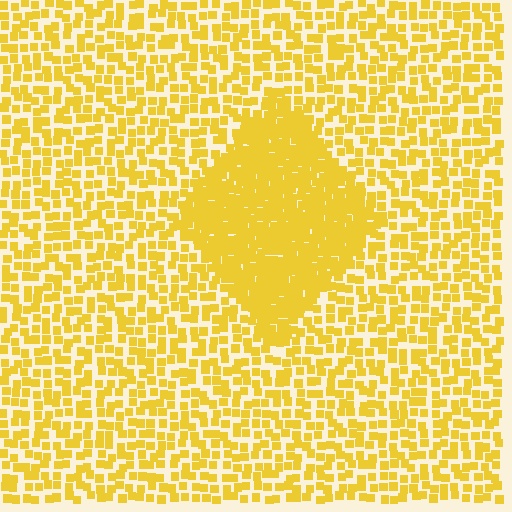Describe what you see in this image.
The image contains small yellow elements arranged at two different densities. A diamond-shaped region is visible where the elements are more densely packed than the surrounding area.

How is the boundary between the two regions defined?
The boundary is defined by a change in element density (approximately 2.3x ratio). All elements are the same color, size, and shape.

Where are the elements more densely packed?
The elements are more densely packed inside the diamond boundary.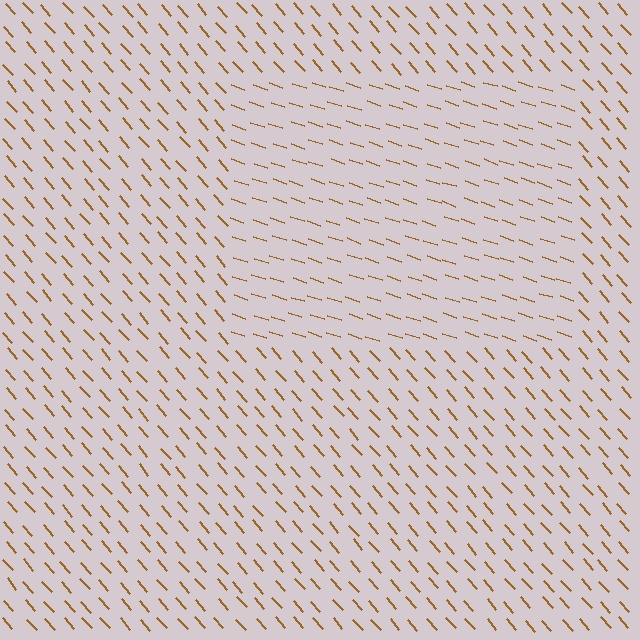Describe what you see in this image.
The image is filled with small brown line segments. A rectangle region in the image has lines oriented differently from the surrounding lines, creating a visible texture boundary.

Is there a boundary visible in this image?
Yes, there is a texture boundary formed by a change in line orientation.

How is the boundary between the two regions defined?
The boundary is defined purely by a change in line orientation (approximately 30 degrees difference). All lines are the same color and thickness.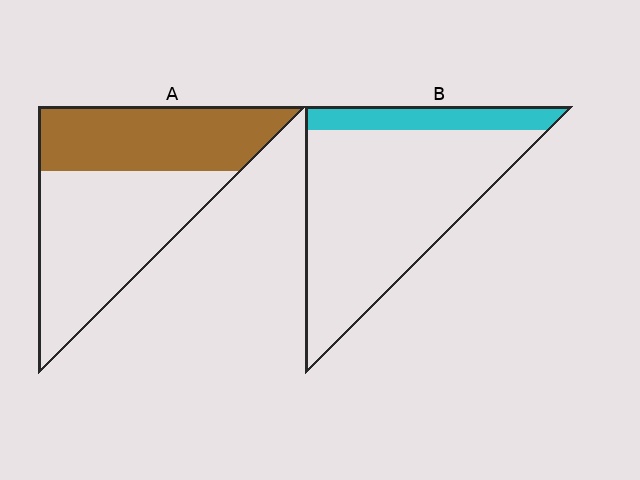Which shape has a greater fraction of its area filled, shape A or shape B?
Shape A.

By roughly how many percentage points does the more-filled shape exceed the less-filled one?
By roughly 25 percentage points (A over B).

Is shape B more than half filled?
No.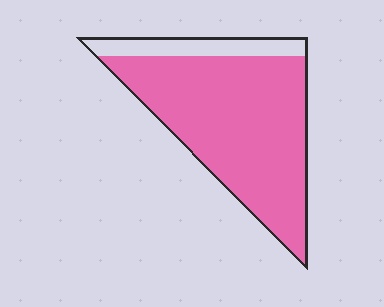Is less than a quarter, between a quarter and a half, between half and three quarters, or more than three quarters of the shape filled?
More than three quarters.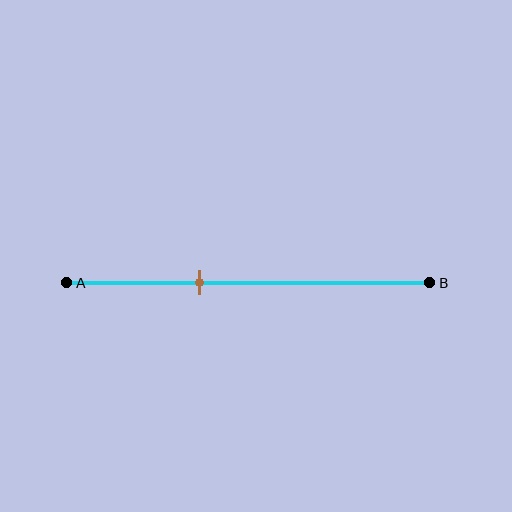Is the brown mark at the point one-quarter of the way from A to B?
No, the mark is at about 35% from A, not at the 25% one-quarter point.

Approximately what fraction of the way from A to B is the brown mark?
The brown mark is approximately 35% of the way from A to B.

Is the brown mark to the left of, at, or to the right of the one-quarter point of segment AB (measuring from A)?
The brown mark is to the right of the one-quarter point of segment AB.